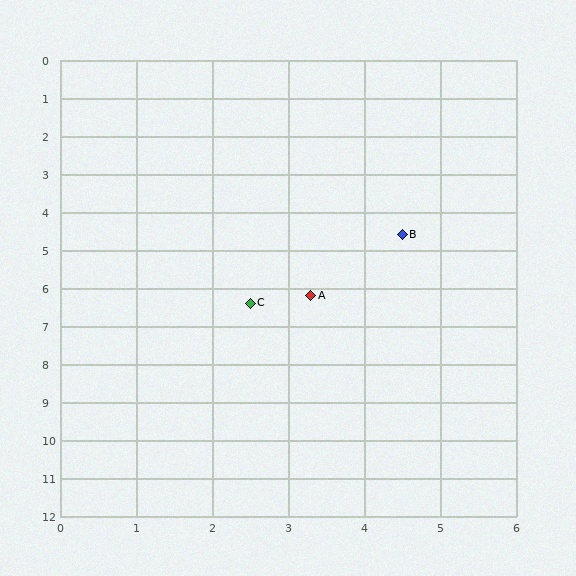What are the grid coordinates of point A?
Point A is at approximately (3.3, 6.2).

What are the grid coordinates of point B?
Point B is at approximately (4.5, 4.6).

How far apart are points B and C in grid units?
Points B and C are about 2.7 grid units apart.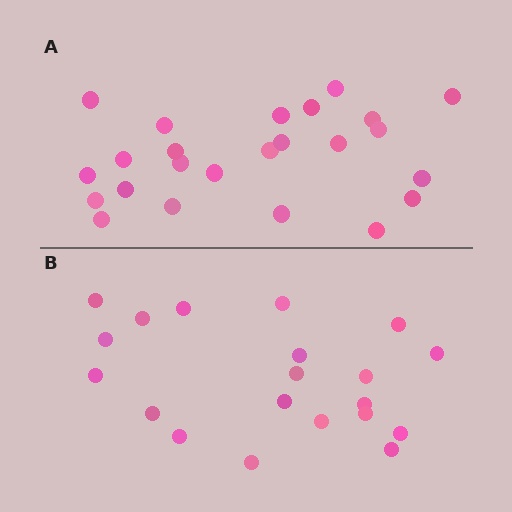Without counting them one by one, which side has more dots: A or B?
Region A (the top region) has more dots.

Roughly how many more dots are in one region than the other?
Region A has about 4 more dots than region B.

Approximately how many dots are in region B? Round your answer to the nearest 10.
About 20 dots.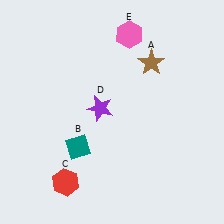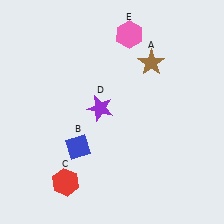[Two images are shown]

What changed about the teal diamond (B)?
In Image 1, B is teal. In Image 2, it changed to blue.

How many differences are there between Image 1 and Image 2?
There is 1 difference between the two images.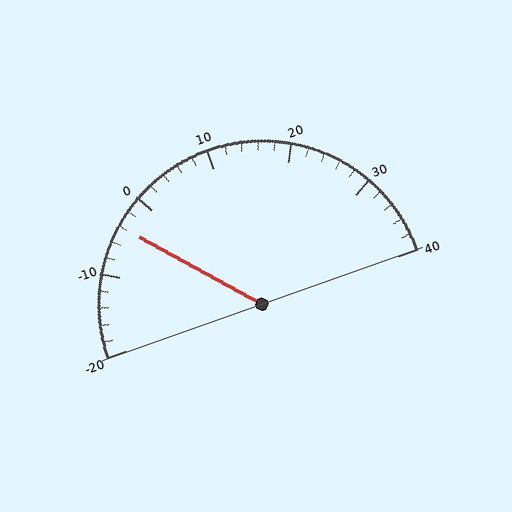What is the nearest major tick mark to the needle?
The nearest major tick mark is 0.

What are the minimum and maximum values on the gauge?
The gauge ranges from -20 to 40.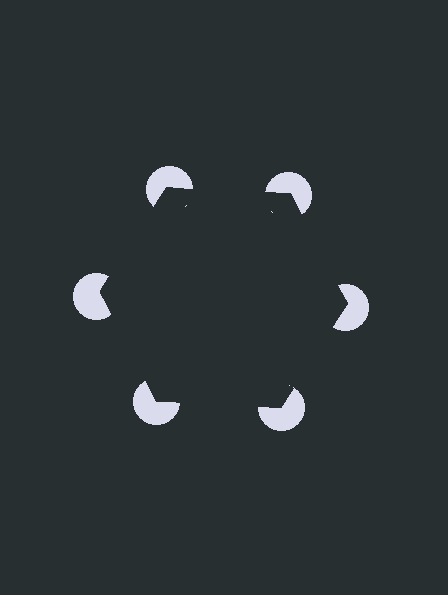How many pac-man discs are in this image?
There are 6 — one at each vertex of the illusory hexagon.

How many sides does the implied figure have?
6 sides.